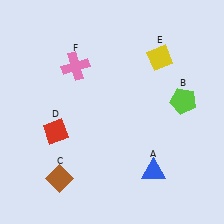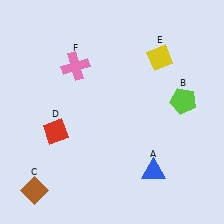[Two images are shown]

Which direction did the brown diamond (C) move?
The brown diamond (C) moved left.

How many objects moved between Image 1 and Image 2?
1 object moved between the two images.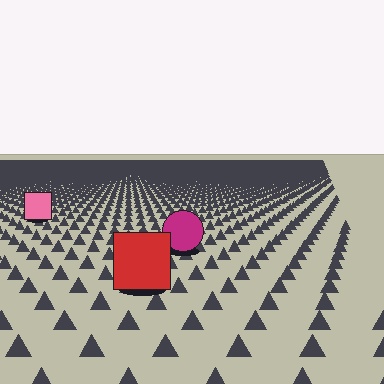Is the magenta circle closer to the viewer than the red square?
No. The red square is closer — you can tell from the texture gradient: the ground texture is coarser near it.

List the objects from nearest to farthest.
From nearest to farthest: the red square, the magenta circle, the pink square.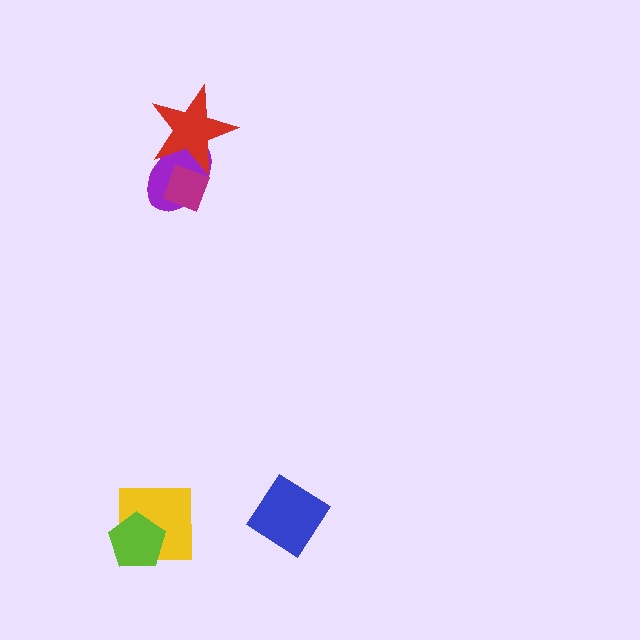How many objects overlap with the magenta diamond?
2 objects overlap with the magenta diamond.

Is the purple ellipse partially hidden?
Yes, it is partially covered by another shape.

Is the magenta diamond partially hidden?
Yes, it is partially covered by another shape.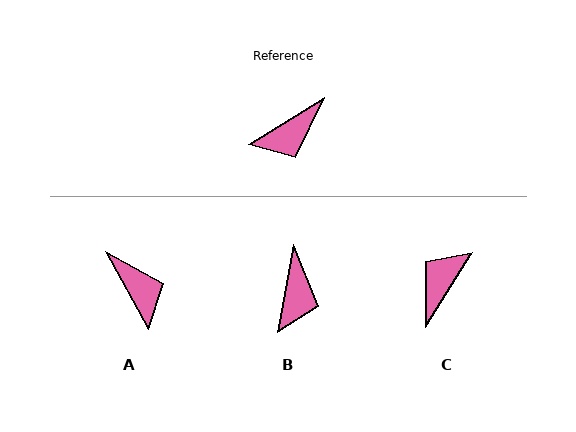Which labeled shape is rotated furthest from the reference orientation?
C, about 154 degrees away.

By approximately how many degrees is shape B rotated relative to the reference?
Approximately 48 degrees counter-clockwise.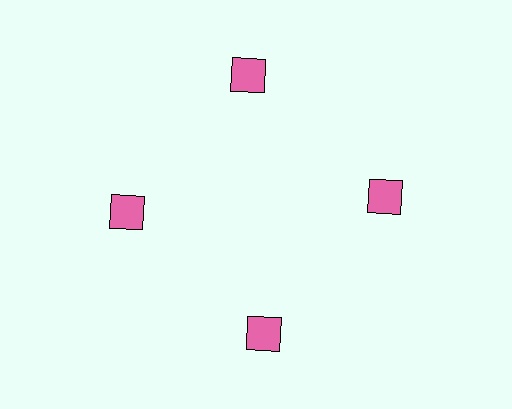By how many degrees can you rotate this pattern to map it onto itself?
The pattern maps onto itself every 90 degrees of rotation.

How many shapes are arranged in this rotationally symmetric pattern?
There are 4 shapes, arranged in 4 groups of 1.